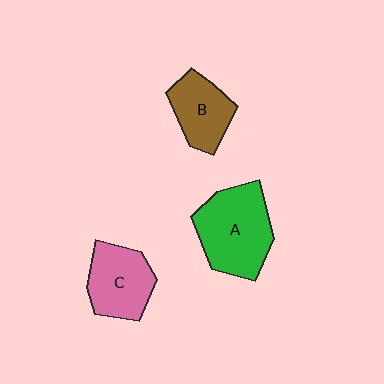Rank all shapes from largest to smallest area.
From largest to smallest: A (green), C (pink), B (brown).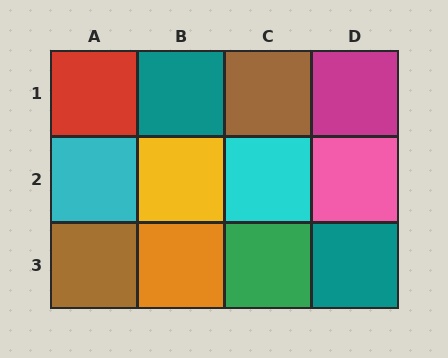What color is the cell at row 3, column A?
Brown.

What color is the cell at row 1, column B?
Teal.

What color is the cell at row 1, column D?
Magenta.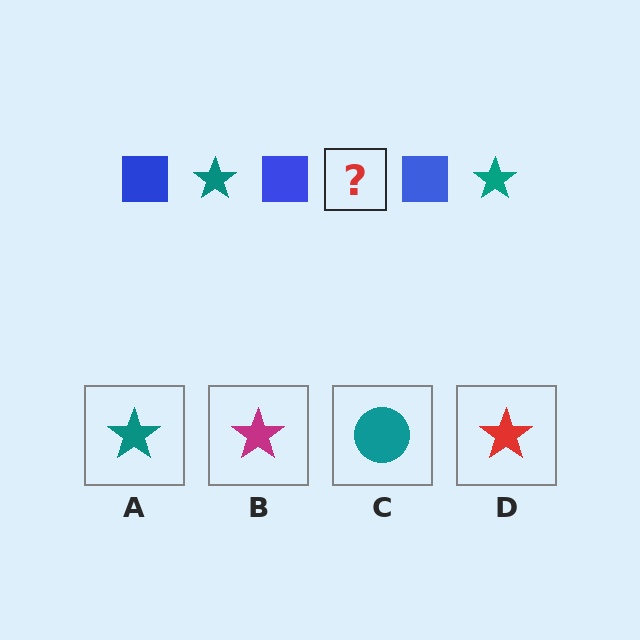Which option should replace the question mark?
Option A.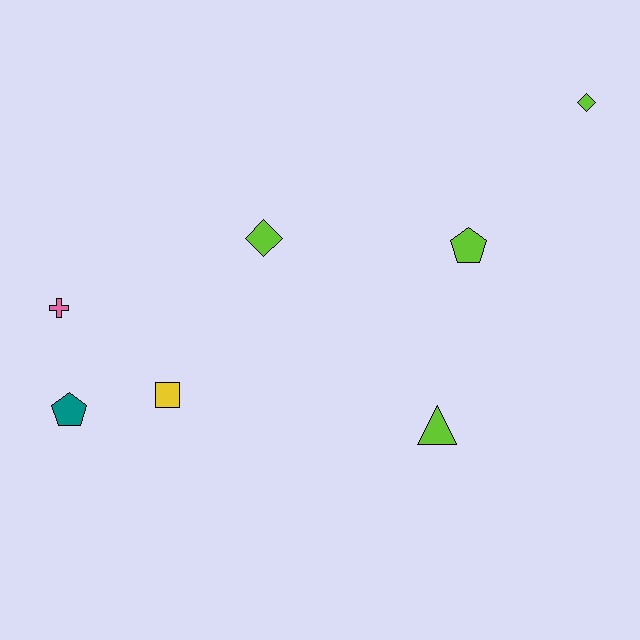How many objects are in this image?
There are 7 objects.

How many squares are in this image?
There is 1 square.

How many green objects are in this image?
There are no green objects.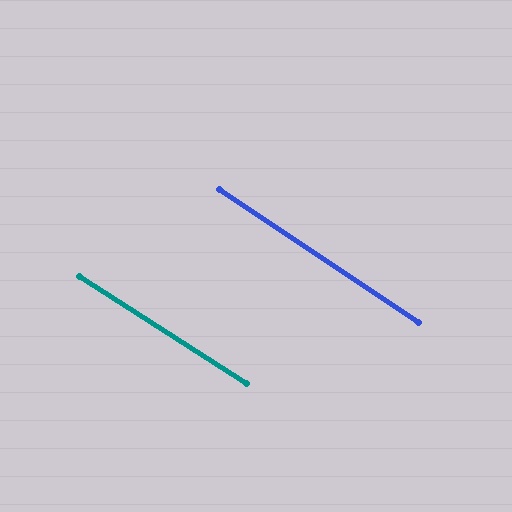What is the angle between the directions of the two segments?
Approximately 1 degree.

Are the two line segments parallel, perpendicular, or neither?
Parallel — their directions differ by only 1.1°.